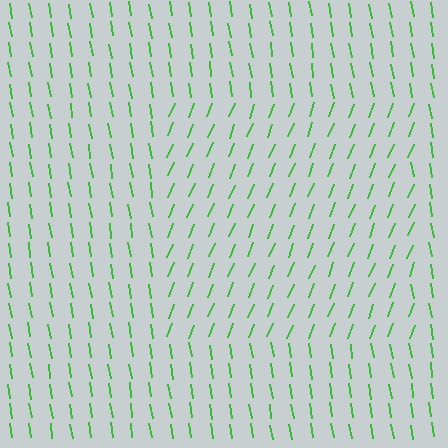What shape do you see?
I see a rectangle.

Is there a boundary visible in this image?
Yes, there is a texture boundary formed by a change in line orientation.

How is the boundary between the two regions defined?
The boundary is defined purely by a change in line orientation (approximately 31 degrees difference). All lines are the same color and thickness.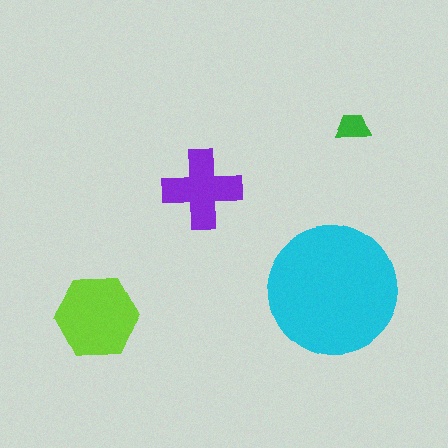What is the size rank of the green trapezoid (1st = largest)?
4th.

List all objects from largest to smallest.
The cyan circle, the lime hexagon, the purple cross, the green trapezoid.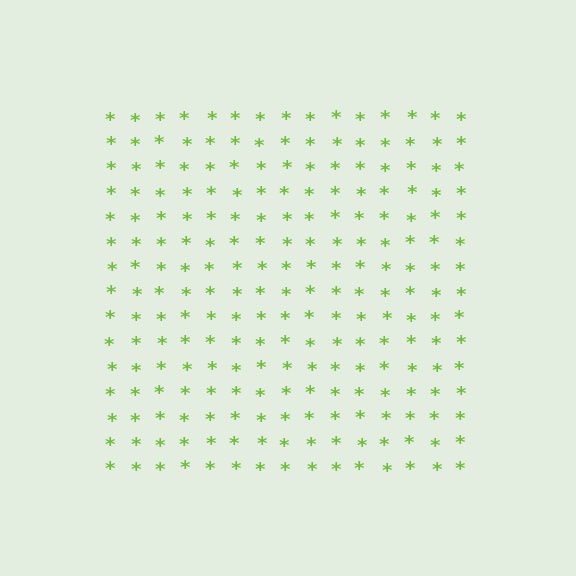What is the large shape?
The large shape is a square.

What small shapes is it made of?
It is made of small asterisks.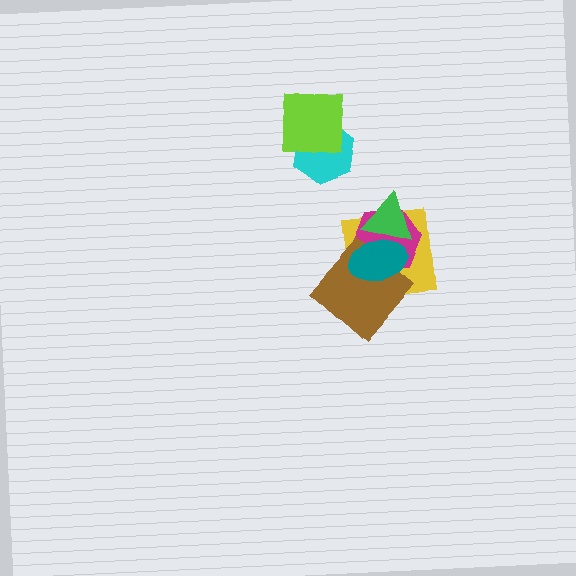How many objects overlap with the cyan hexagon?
1 object overlaps with the cyan hexagon.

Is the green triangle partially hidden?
Yes, it is partially covered by another shape.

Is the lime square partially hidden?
No, no other shape covers it.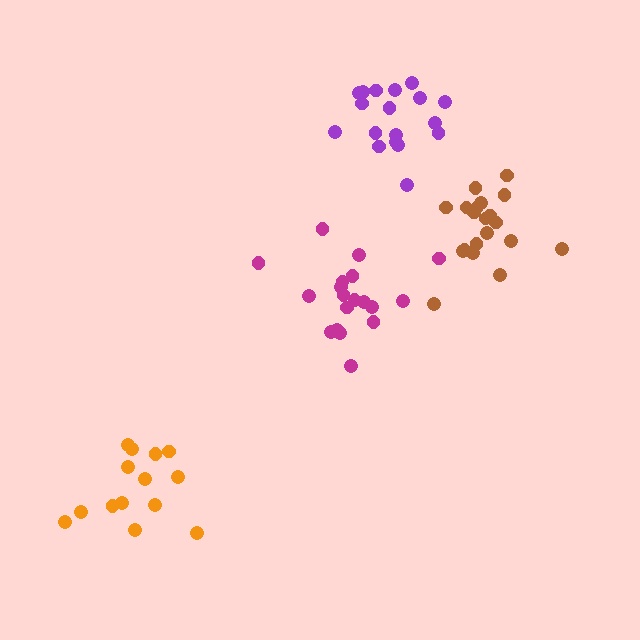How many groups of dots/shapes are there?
There are 4 groups.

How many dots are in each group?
Group 1: 19 dots, Group 2: 14 dots, Group 3: 20 dots, Group 4: 18 dots (71 total).